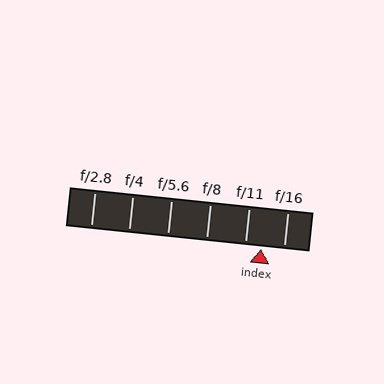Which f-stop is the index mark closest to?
The index mark is closest to f/11.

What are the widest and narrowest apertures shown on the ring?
The widest aperture shown is f/2.8 and the narrowest is f/16.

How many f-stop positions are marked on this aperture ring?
There are 6 f-stop positions marked.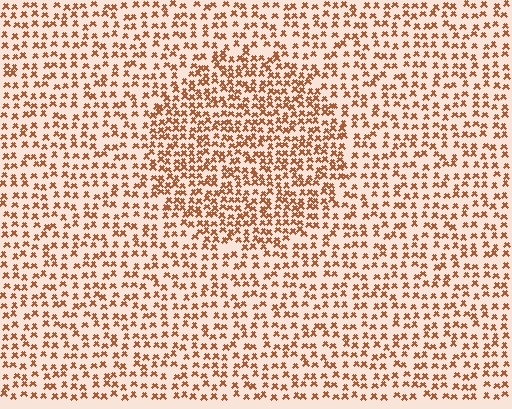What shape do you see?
I see a circle.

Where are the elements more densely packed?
The elements are more densely packed inside the circle boundary.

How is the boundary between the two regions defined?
The boundary is defined by a change in element density (approximately 1.6x ratio). All elements are the same color, size, and shape.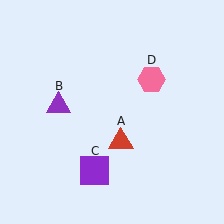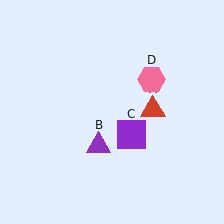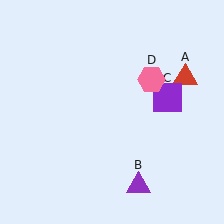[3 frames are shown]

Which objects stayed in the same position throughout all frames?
Pink hexagon (object D) remained stationary.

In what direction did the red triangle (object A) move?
The red triangle (object A) moved up and to the right.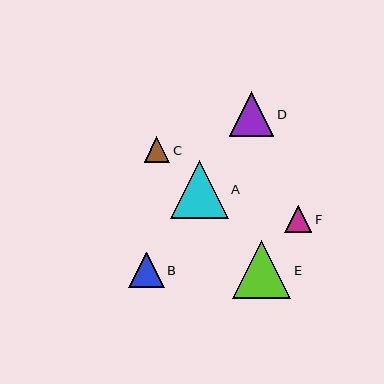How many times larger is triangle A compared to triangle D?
Triangle A is approximately 1.3 times the size of triangle D.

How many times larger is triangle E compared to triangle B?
Triangle E is approximately 1.7 times the size of triangle B.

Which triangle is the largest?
Triangle E is the largest with a size of approximately 58 pixels.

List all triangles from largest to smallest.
From largest to smallest: E, A, D, B, F, C.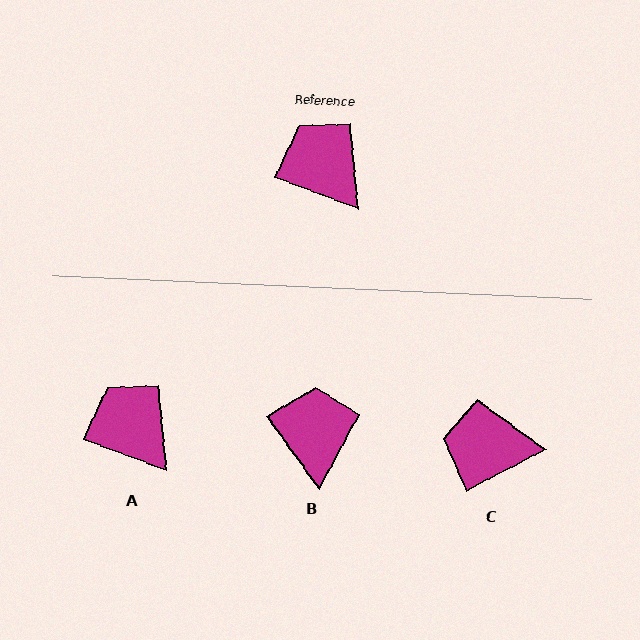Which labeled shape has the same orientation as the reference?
A.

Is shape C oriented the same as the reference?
No, it is off by about 48 degrees.